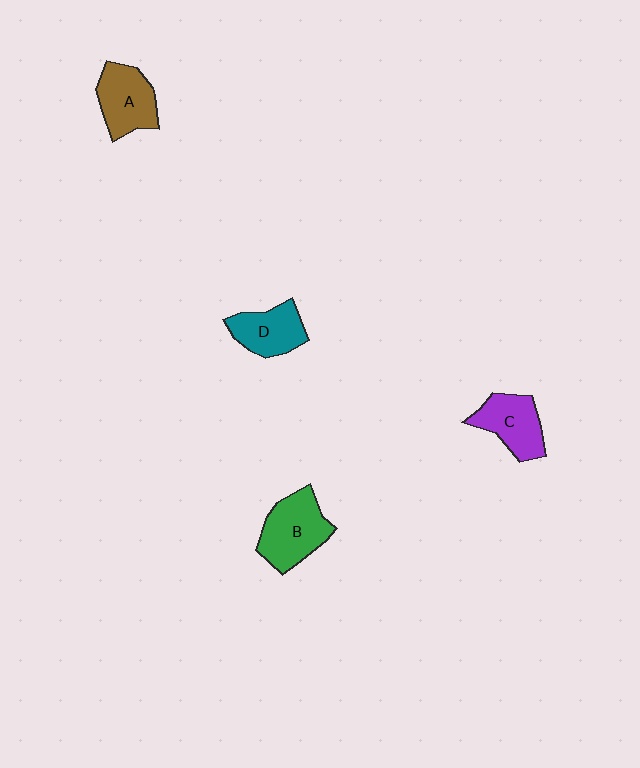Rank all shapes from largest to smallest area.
From largest to smallest: B (green), A (brown), C (purple), D (teal).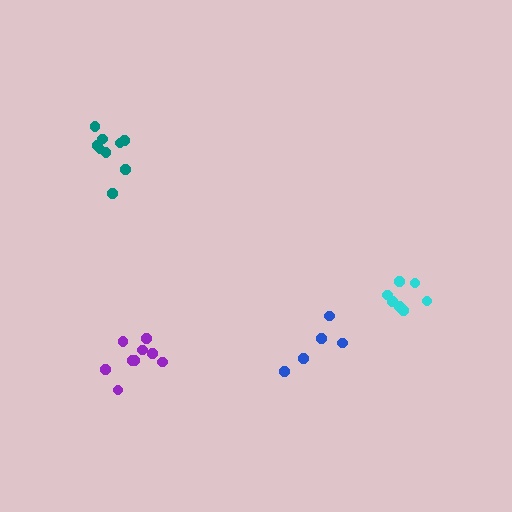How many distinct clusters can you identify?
There are 4 distinct clusters.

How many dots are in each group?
Group 1: 7 dots, Group 2: 5 dots, Group 3: 9 dots, Group 4: 9 dots (30 total).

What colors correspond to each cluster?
The clusters are colored: cyan, blue, teal, purple.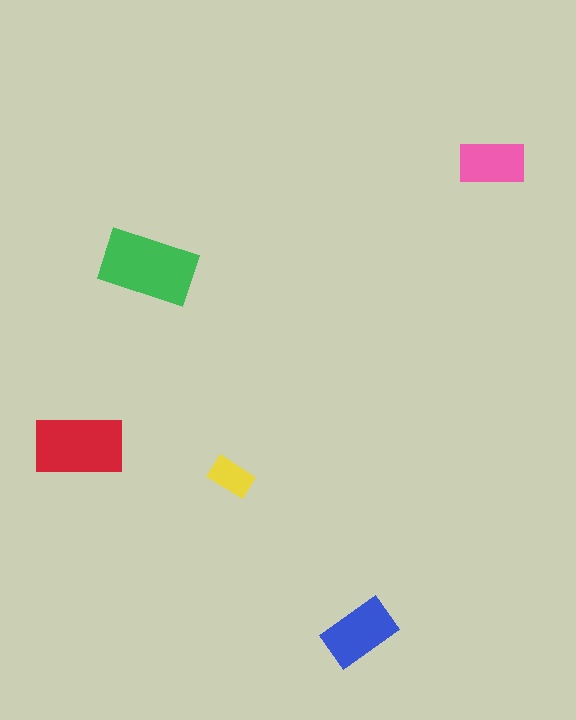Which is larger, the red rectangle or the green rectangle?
The green one.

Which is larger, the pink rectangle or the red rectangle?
The red one.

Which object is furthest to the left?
The red rectangle is leftmost.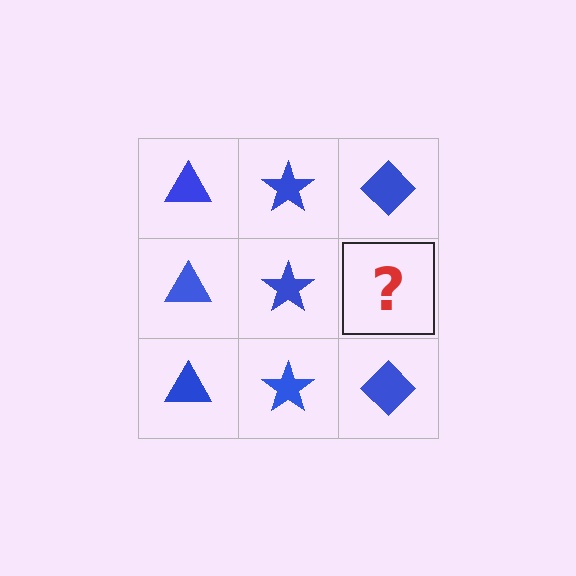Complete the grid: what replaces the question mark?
The question mark should be replaced with a blue diamond.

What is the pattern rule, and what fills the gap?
The rule is that each column has a consistent shape. The gap should be filled with a blue diamond.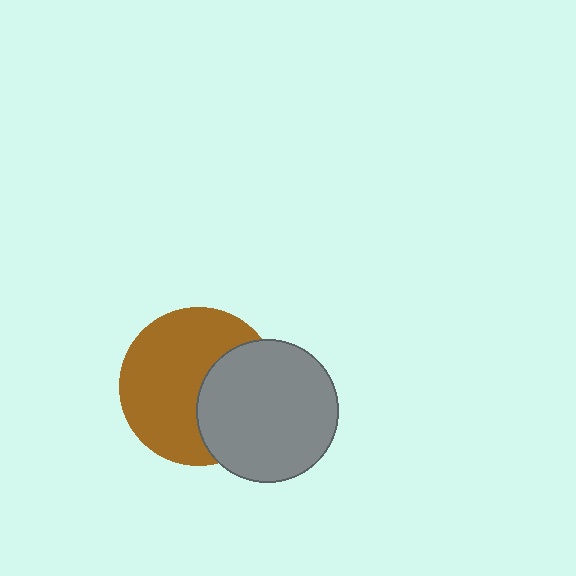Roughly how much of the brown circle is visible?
About half of it is visible (roughly 63%).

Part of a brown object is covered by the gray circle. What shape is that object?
It is a circle.